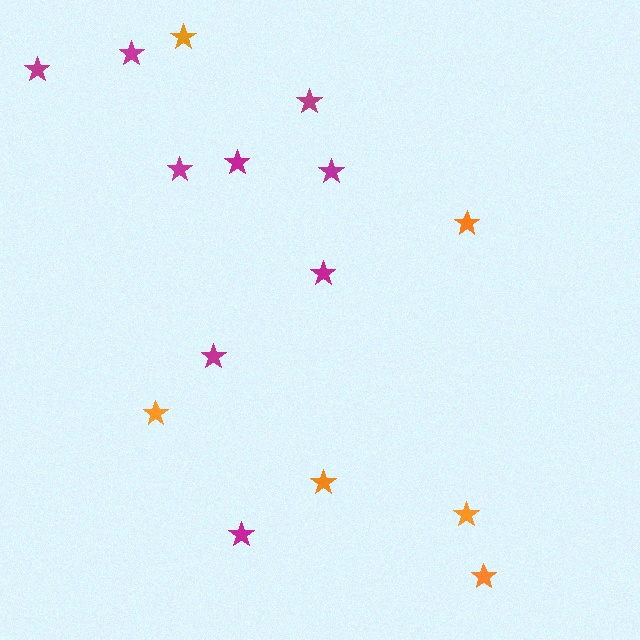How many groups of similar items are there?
There are 2 groups: one group of orange stars (6) and one group of magenta stars (9).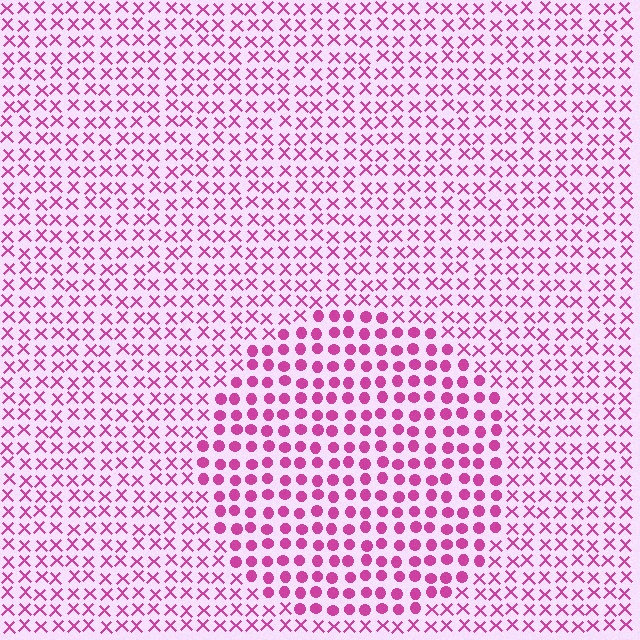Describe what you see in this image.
The image is filled with small magenta elements arranged in a uniform grid. A circle-shaped region contains circles, while the surrounding area contains X marks. The boundary is defined purely by the change in element shape.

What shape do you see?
I see a circle.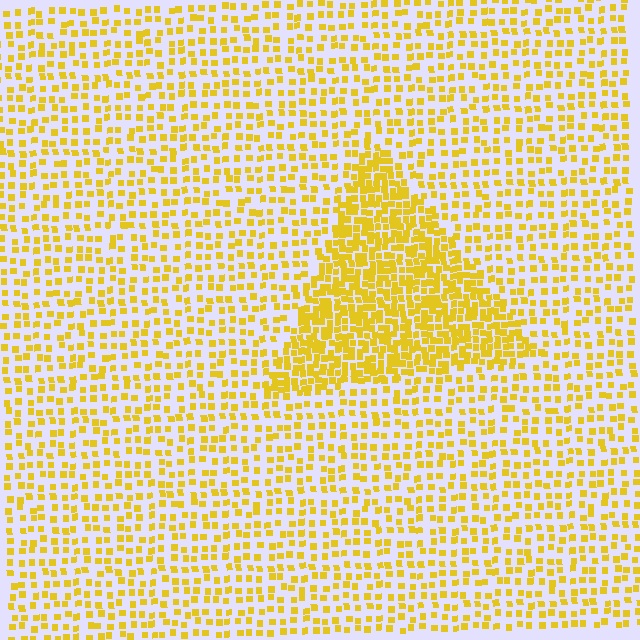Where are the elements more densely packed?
The elements are more densely packed inside the triangle boundary.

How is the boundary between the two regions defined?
The boundary is defined by a change in element density (approximately 2.2x ratio). All elements are the same color, size, and shape.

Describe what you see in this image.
The image contains small yellow elements arranged at two different densities. A triangle-shaped region is visible where the elements are more densely packed than the surrounding area.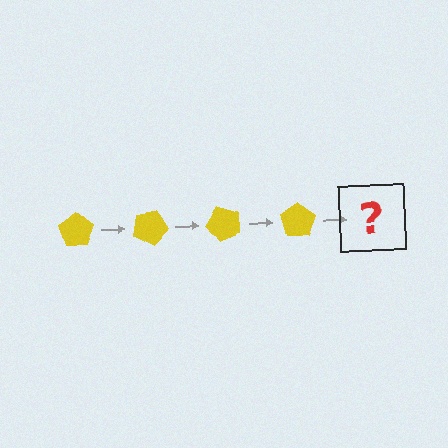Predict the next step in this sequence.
The next step is a yellow pentagon rotated 100 degrees.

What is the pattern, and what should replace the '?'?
The pattern is that the pentagon rotates 25 degrees each step. The '?' should be a yellow pentagon rotated 100 degrees.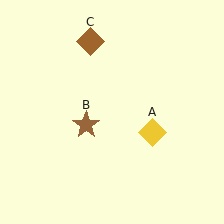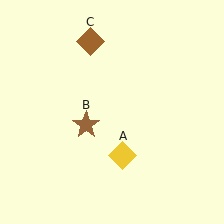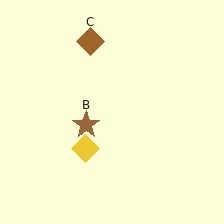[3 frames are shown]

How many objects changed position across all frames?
1 object changed position: yellow diamond (object A).